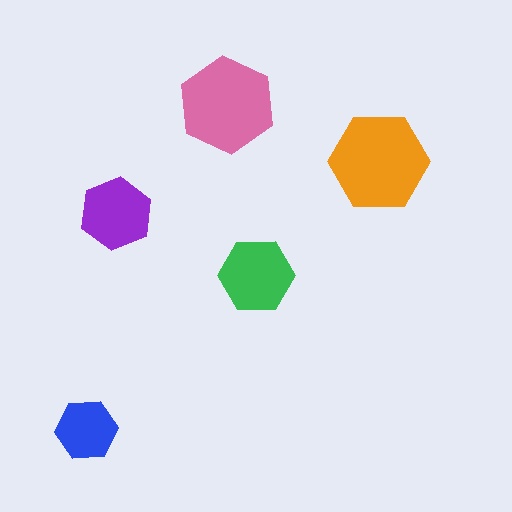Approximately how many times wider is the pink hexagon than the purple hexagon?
About 1.5 times wider.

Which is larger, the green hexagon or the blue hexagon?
The green one.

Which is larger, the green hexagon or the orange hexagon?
The orange one.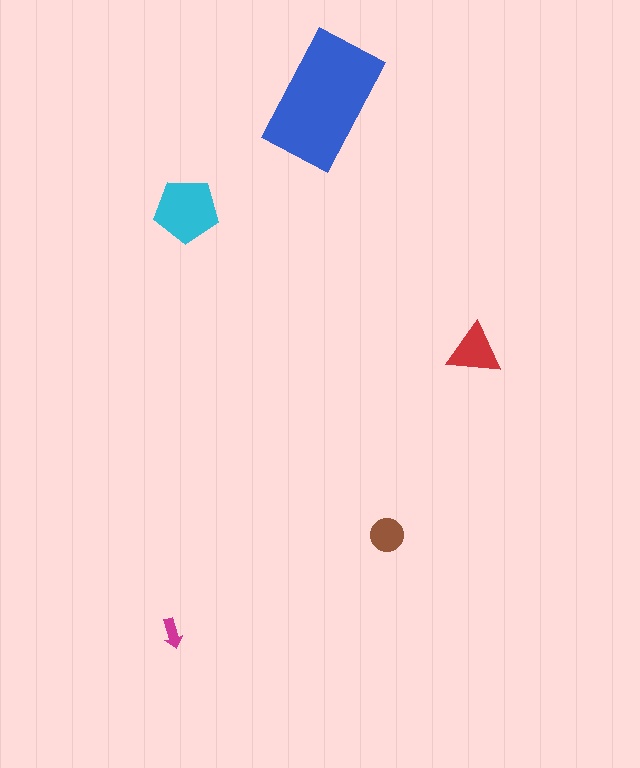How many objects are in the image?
There are 5 objects in the image.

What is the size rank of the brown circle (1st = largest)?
4th.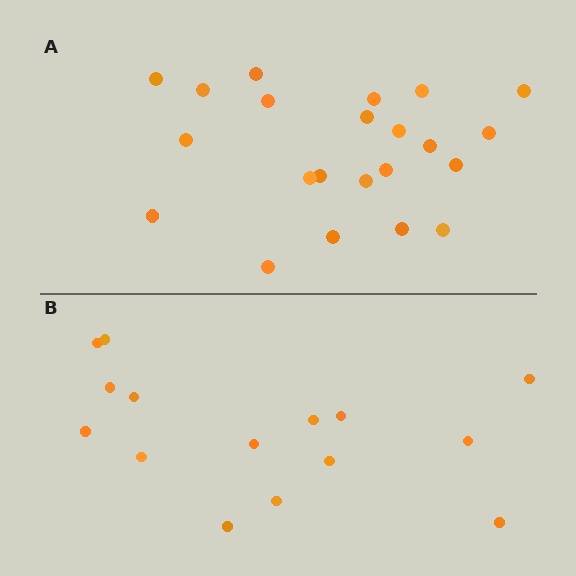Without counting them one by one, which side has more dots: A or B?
Region A (the top region) has more dots.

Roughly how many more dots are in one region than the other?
Region A has roughly 8 or so more dots than region B.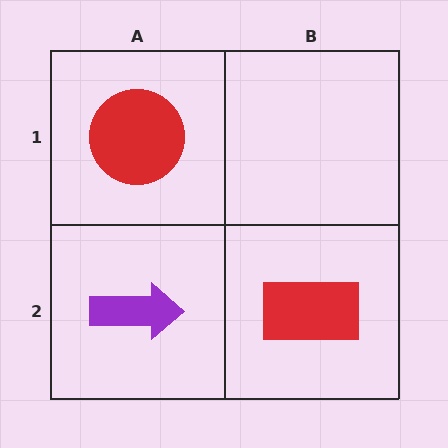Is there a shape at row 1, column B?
No, that cell is empty.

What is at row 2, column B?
A red rectangle.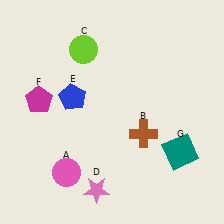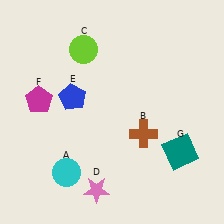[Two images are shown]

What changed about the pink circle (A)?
In Image 1, A is pink. In Image 2, it changed to cyan.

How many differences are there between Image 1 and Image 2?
There is 1 difference between the two images.